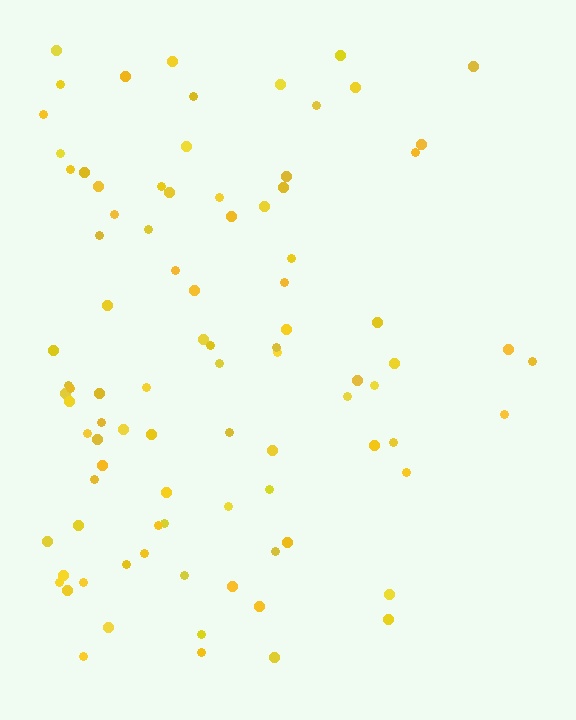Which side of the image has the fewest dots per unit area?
The right.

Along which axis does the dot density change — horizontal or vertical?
Horizontal.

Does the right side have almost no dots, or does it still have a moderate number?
Still a moderate number, just noticeably fewer than the left.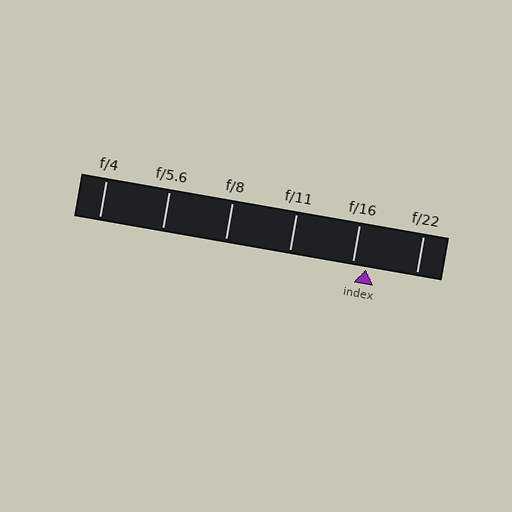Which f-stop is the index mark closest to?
The index mark is closest to f/16.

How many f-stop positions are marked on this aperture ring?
There are 6 f-stop positions marked.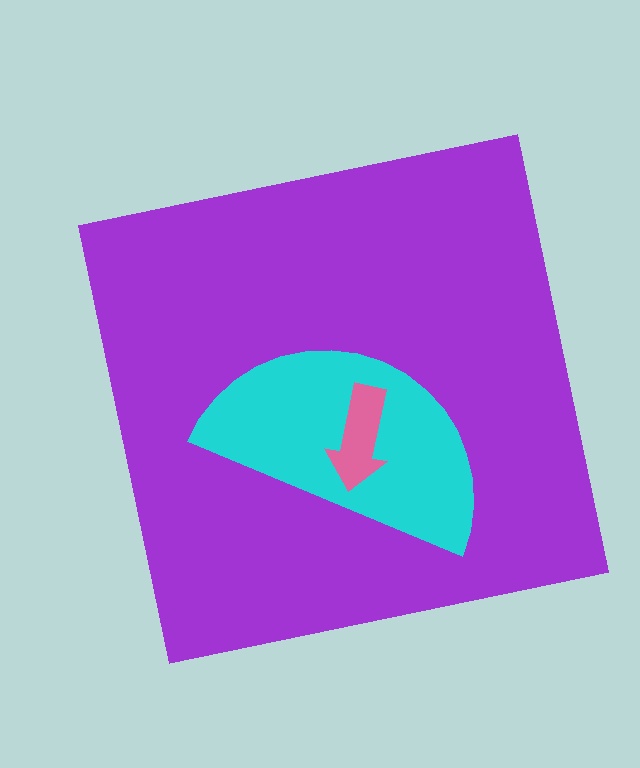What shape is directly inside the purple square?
The cyan semicircle.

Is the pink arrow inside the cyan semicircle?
Yes.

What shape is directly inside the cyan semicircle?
The pink arrow.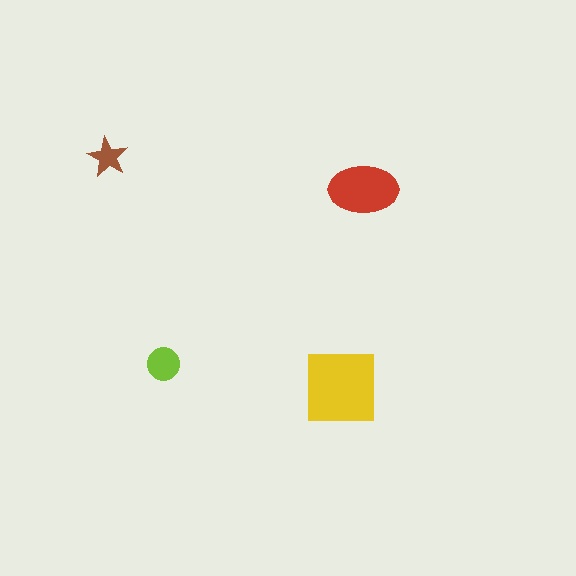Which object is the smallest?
The brown star.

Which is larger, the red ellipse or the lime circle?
The red ellipse.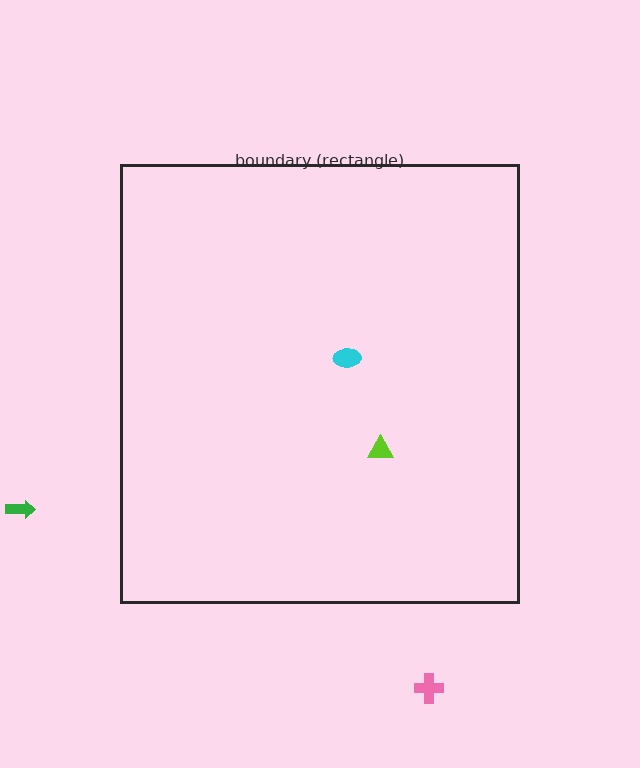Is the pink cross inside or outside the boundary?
Outside.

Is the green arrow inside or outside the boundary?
Outside.